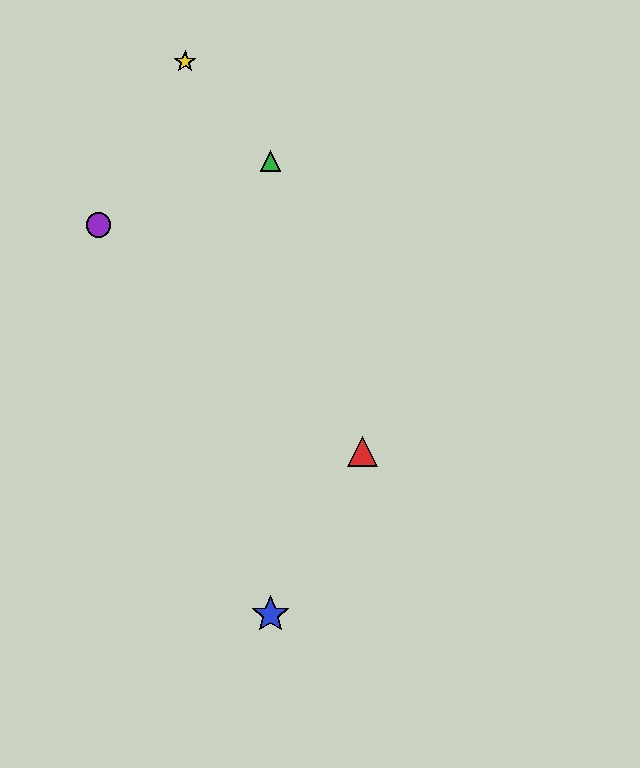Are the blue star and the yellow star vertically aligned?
No, the blue star is at x≈270 and the yellow star is at x≈185.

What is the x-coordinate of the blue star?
The blue star is at x≈270.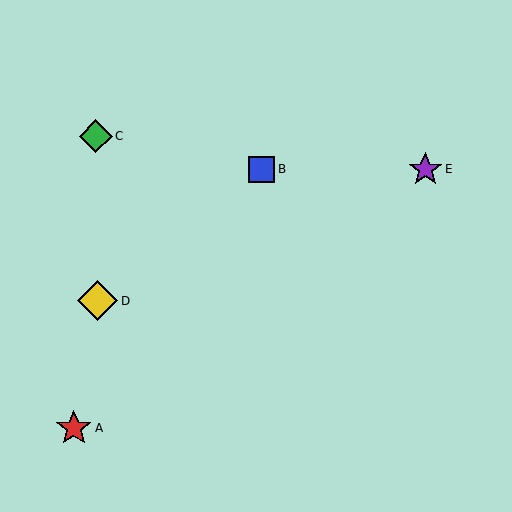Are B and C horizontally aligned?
No, B is at y≈169 and C is at y≈136.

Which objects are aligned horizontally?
Objects B, E are aligned horizontally.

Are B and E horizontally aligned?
Yes, both are at y≈169.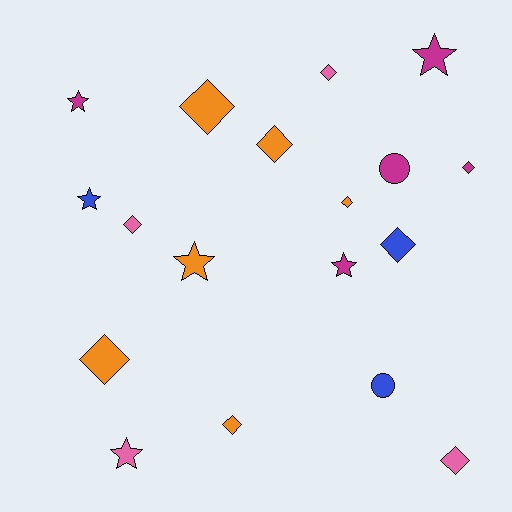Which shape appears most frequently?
Diamond, with 10 objects.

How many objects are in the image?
There are 18 objects.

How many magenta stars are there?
There are 3 magenta stars.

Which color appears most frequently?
Orange, with 6 objects.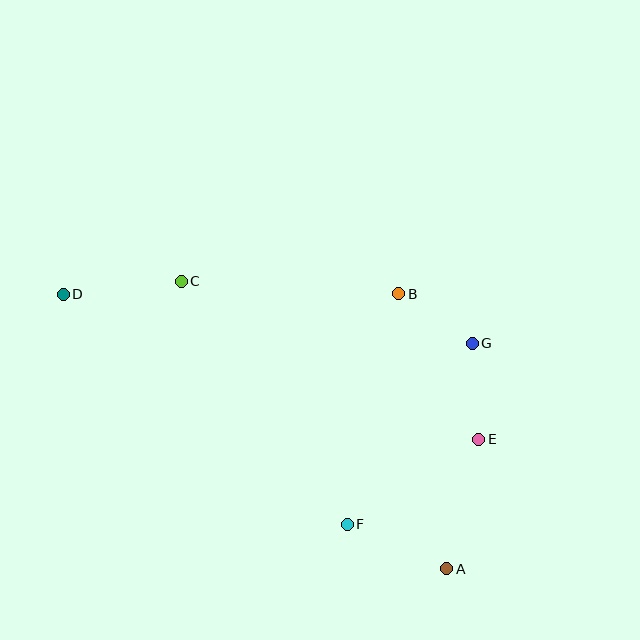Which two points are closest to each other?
Points B and G are closest to each other.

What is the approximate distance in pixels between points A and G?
The distance between A and G is approximately 227 pixels.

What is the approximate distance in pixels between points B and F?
The distance between B and F is approximately 236 pixels.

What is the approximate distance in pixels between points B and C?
The distance between B and C is approximately 218 pixels.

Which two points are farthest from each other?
Points A and D are farthest from each other.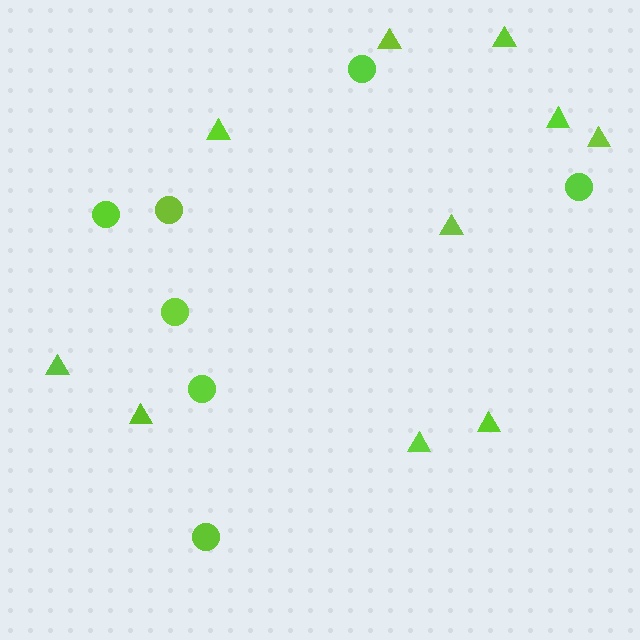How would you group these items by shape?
There are 2 groups: one group of triangles (10) and one group of circles (7).